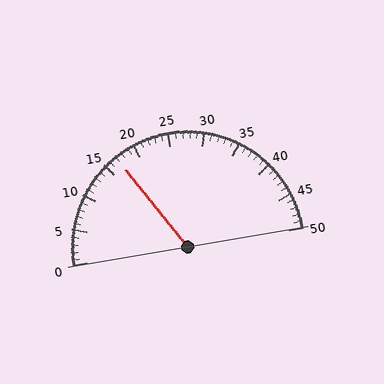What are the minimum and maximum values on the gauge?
The gauge ranges from 0 to 50.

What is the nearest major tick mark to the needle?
The nearest major tick mark is 15.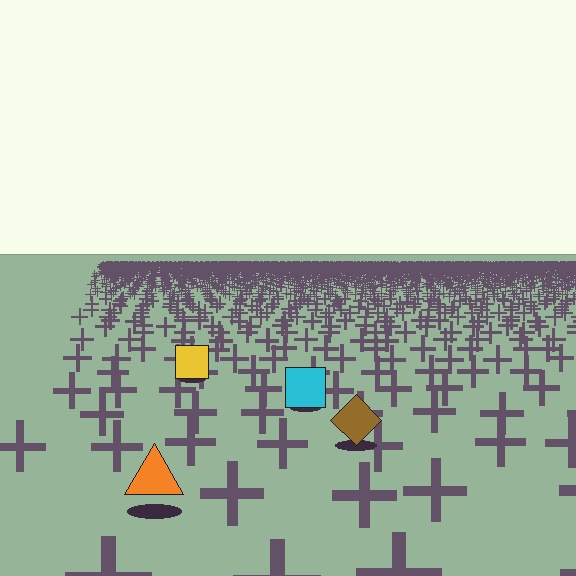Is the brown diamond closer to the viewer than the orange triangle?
No. The orange triangle is closer — you can tell from the texture gradient: the ground texture is coarser near it.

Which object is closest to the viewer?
The orange triangle is closest. The texture marks near it are larger and more spread out.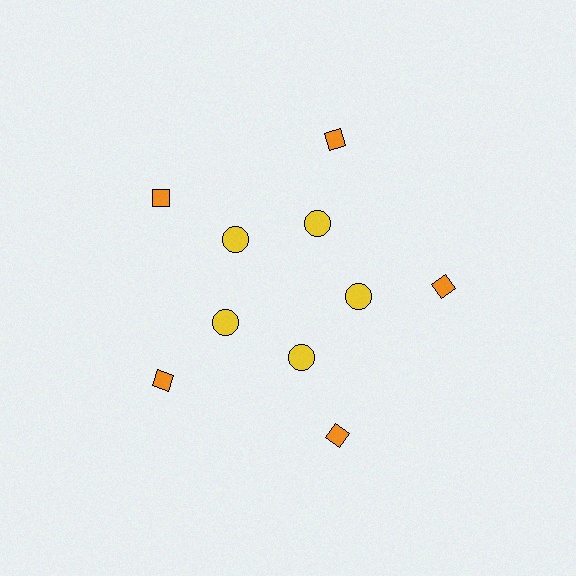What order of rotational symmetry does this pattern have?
This pattern has 5-fold rotational symmetry.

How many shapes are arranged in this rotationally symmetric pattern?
There are 10 shapes, arranged in 5 groups of 2.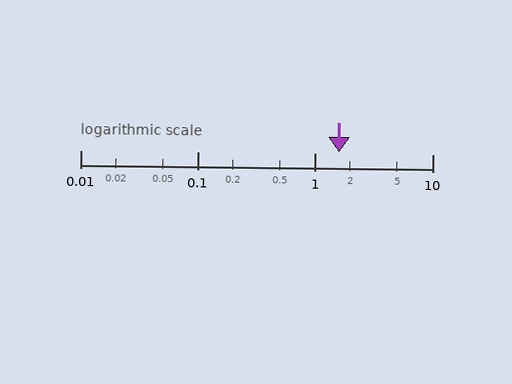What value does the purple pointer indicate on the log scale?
The pointer indicates approximately 1.6.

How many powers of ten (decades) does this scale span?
The scale spans 3 decades, from 0.01 to 10.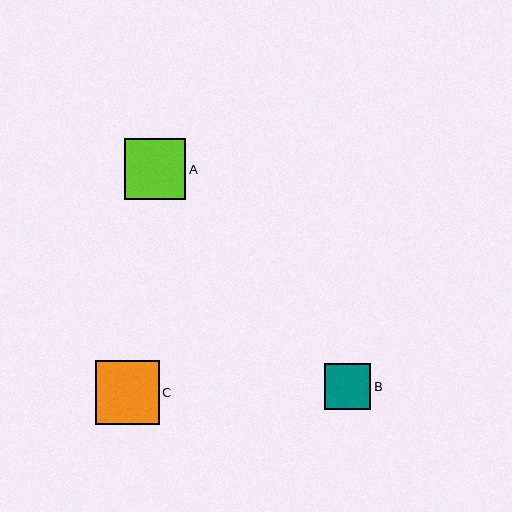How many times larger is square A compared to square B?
Square A is approximately 1.3 times the size of square B.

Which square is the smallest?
Square B is the smallest with a size of approximately 46 pixels.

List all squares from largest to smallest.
From largest to smallest: C, A, B.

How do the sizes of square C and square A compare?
Square C and square A are approximately the same size.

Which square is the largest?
Square C is the largest with a size of approximately 64 pixels.